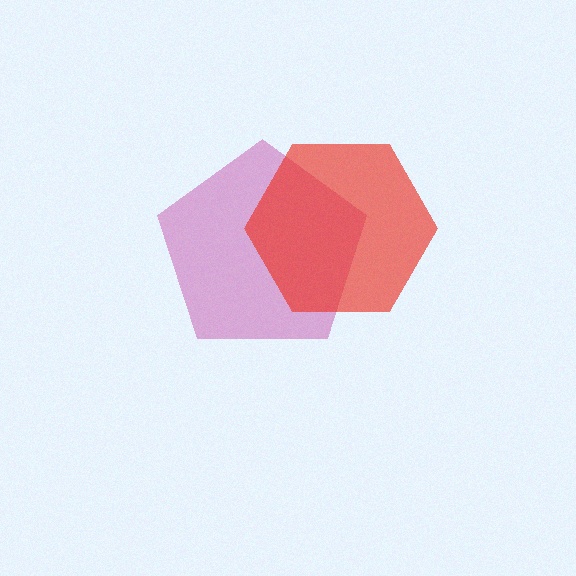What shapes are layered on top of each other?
The layered shapes are: a magenta pentagon, a red hexagon.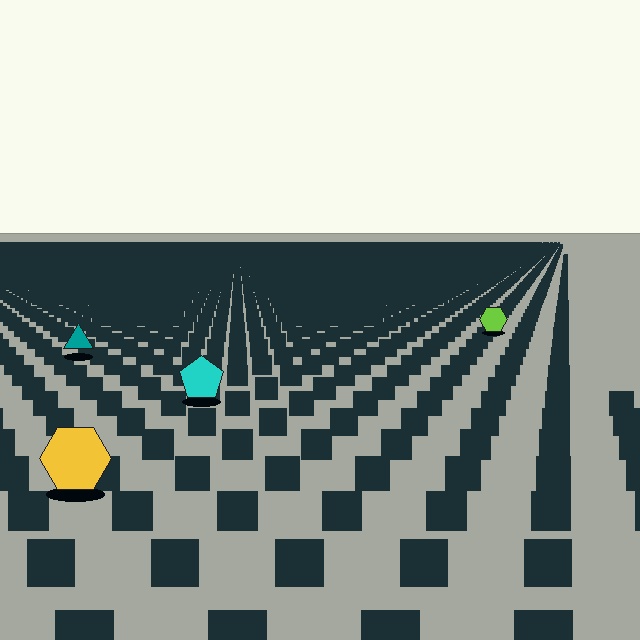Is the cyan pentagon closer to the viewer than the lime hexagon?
Yes. The cyan pentagon is closer — you can tell from the texture gradient: the ground texture is coarser near it.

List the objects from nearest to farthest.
From nearest to farthest: the yellow hexagon, the cyan pentagon, the teal triangle, the lime hexagon.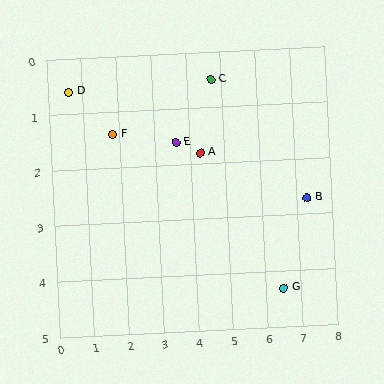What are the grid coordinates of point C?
Point C is at approximately (4.7, 0.5).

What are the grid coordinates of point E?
Point E is at approximately (3.6, 1.6).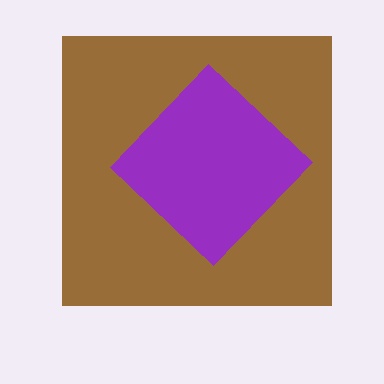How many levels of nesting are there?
2.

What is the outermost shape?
The brown square.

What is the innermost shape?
The purple diamond.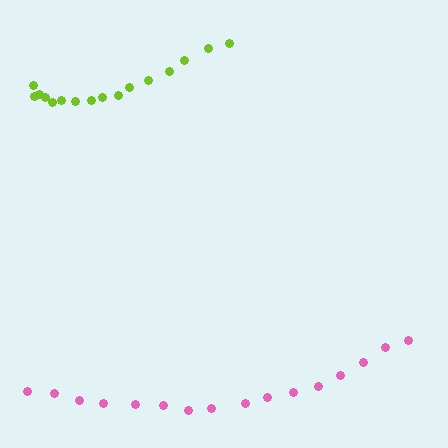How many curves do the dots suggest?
There are 2 distinct paths.